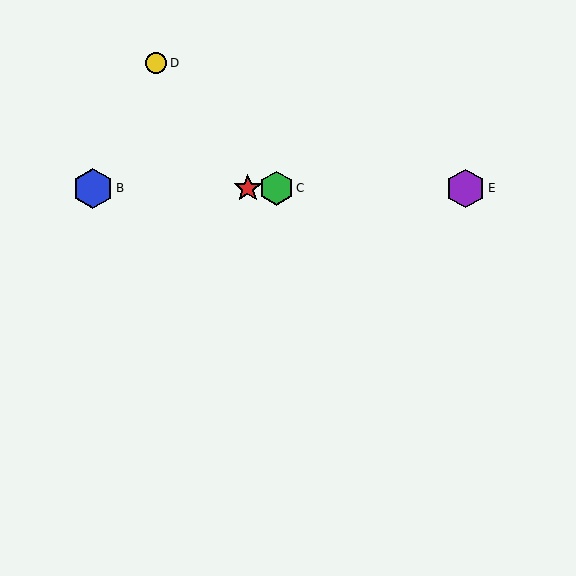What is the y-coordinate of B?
Object B is at y≈188.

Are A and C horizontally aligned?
Yes, both are at y≈188.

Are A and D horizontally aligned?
No, A is at y≈188 and D is at y≈63.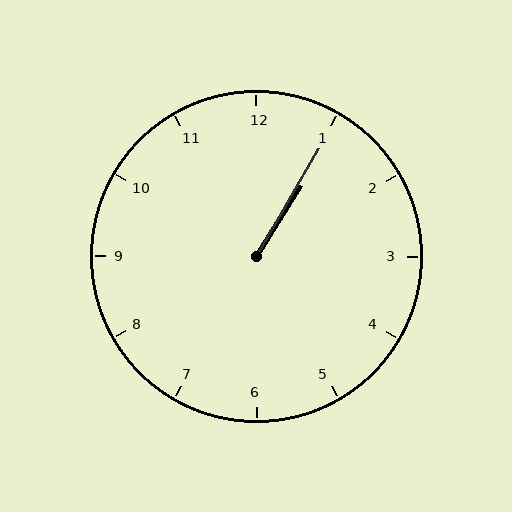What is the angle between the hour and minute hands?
Approximately 2 degrees.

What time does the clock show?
1:05.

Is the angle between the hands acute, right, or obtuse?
It is acute.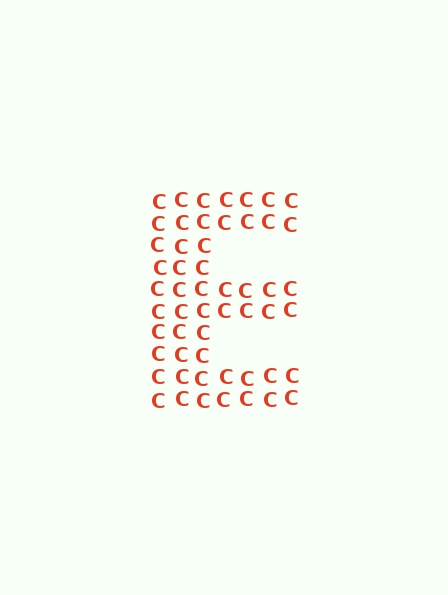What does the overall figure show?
The overall figure shows the letter E.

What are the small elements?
The small elements are letter C's.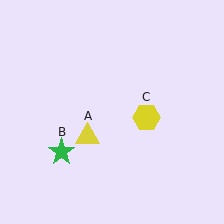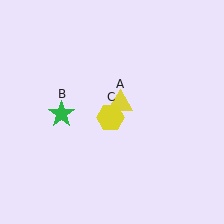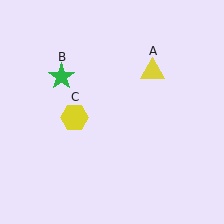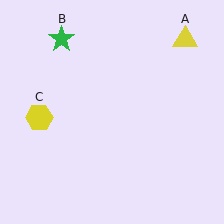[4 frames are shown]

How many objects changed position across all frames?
3 objects changed position: yellow triangle (object A), green star (object B), yellow hexagon (object C).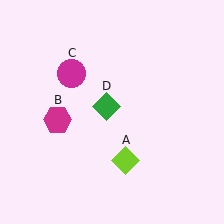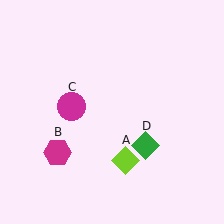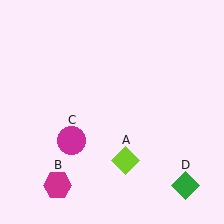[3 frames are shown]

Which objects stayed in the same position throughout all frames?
Lime diamond (object A) remained stationary.